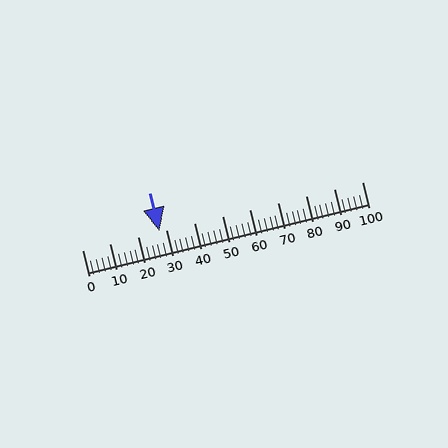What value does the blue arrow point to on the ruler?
The blue arrow points to approximately 28.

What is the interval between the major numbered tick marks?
The major tick marks are spaced 10 units apart.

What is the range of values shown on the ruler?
The ruler shows values from 0 to 100.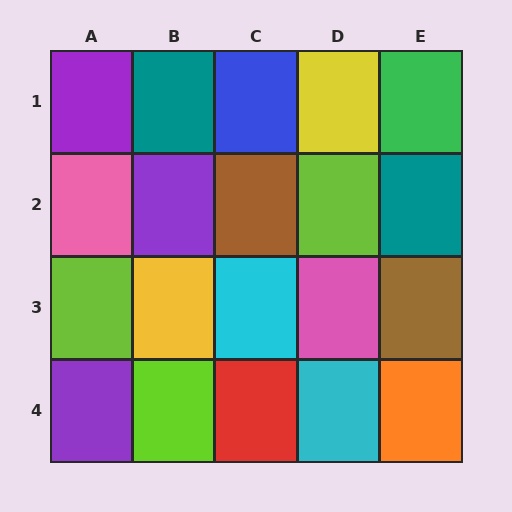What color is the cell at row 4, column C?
Red.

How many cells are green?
1 cell is green.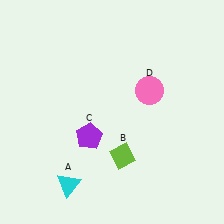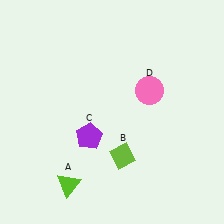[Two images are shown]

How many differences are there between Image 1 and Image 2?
There is 1 difference between the two images.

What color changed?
The triangle (A) changed from cyan in Image 1 to lime in Image 2.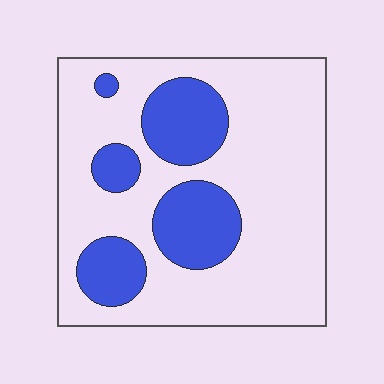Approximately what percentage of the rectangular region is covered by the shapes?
Approximately 25%.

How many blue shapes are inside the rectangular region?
5.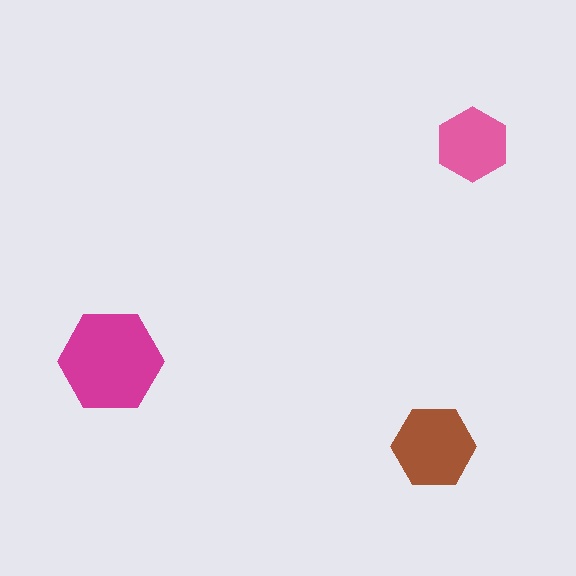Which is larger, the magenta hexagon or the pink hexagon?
The magenta one.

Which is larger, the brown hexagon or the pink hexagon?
The brown one.